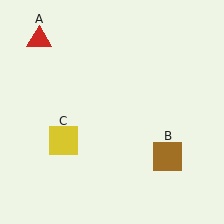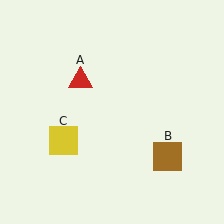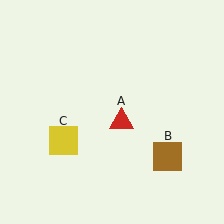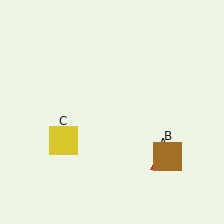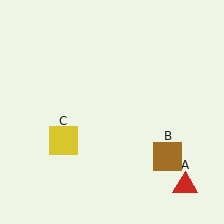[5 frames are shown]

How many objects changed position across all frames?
1 object changed position: red triangle (object A).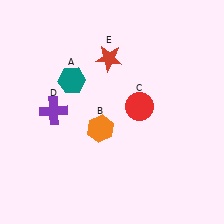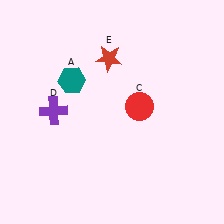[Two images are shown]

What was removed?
The orange hexagon (B) was removed in Image 2.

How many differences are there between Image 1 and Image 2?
There is 1 difference between the two images.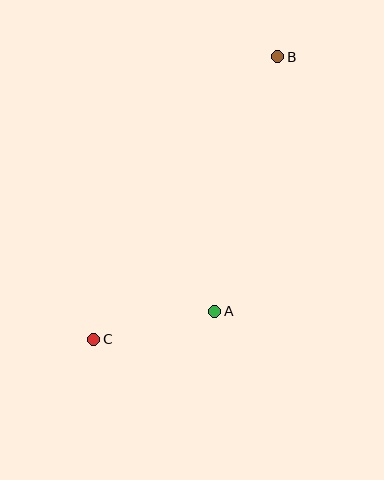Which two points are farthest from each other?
Points B and C are farthest from each other.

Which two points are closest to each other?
Points A and C are closest to each other.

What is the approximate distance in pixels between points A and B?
The distance between A and B is approximately 262 pixels.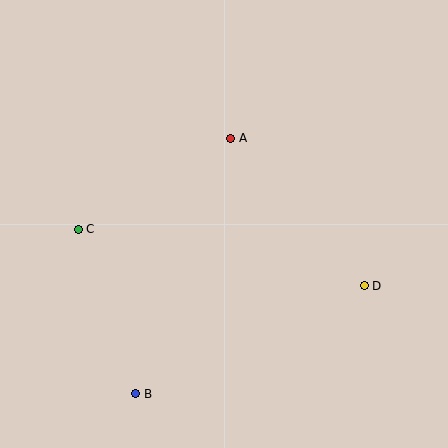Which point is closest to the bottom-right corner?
Point D is closest to the bottom-right corner.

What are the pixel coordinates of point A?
Point A is at (231, 138).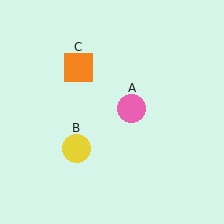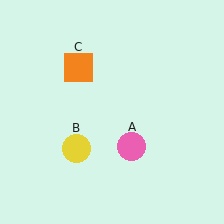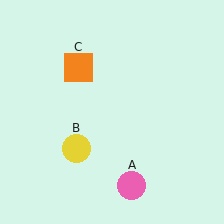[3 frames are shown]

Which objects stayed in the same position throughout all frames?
Yellow circle (object B) and orange square (object C) remained stationary.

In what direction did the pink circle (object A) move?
The pink circle (object A) moved down.